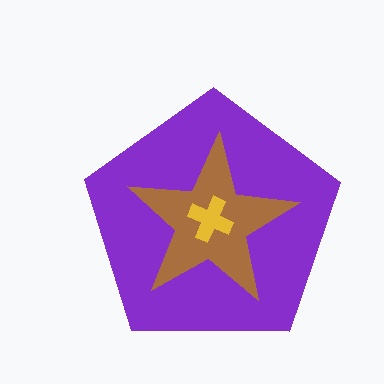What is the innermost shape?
The yellow cross.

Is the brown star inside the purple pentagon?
Yes.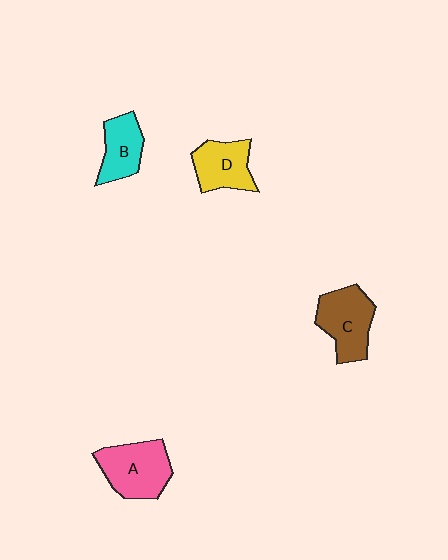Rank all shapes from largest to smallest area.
From largest to smallest: A (pink), C (brown), D (yellow), B (cyan).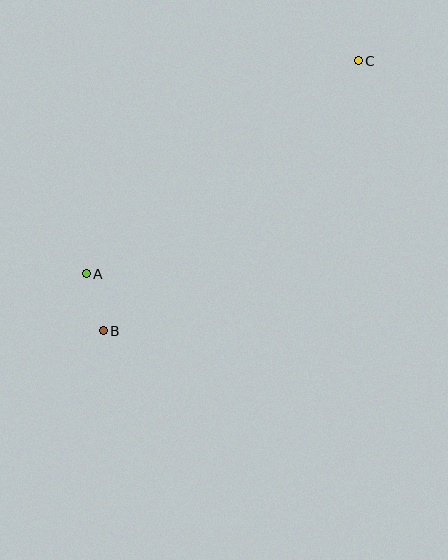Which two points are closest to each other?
Points A and B are closest to each other.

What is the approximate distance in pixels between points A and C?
The distance between A and C is approximately 345 pixels.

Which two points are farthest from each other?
Points B and C are farthest from each other.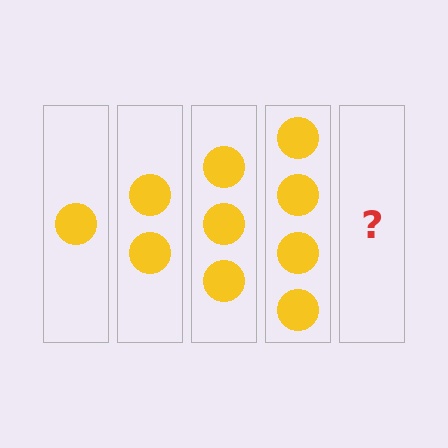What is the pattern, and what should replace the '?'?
The pattern is that each step adds one more circle. The '?' should be 5 circles.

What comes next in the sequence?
The next element should be 5 circles.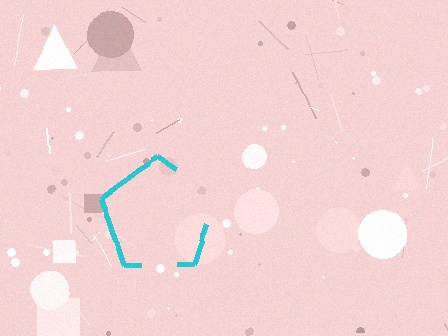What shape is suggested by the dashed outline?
The dashed outline suggests a pentagon.